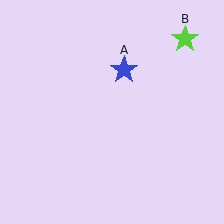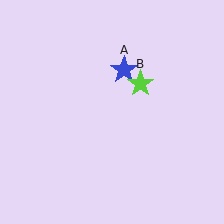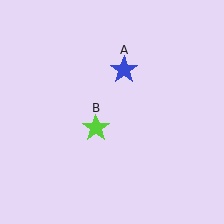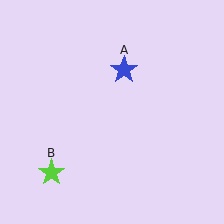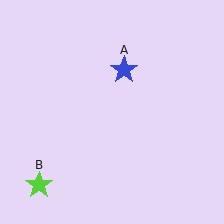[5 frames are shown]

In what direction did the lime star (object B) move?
The lime star (object B) moved down and to the left.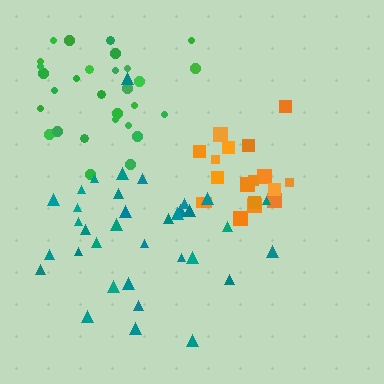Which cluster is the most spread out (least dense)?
Teal.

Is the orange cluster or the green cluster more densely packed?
Orange.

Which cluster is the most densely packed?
Orange.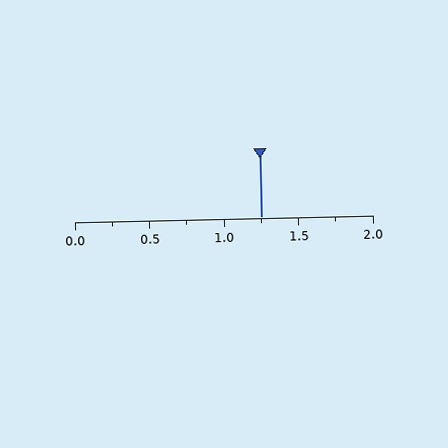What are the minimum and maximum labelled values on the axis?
The axis runs from 0.0 to 2.0.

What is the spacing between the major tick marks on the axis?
The major ticks are spaced 0.5 apart.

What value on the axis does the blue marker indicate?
The marker indicates approximately 1.25.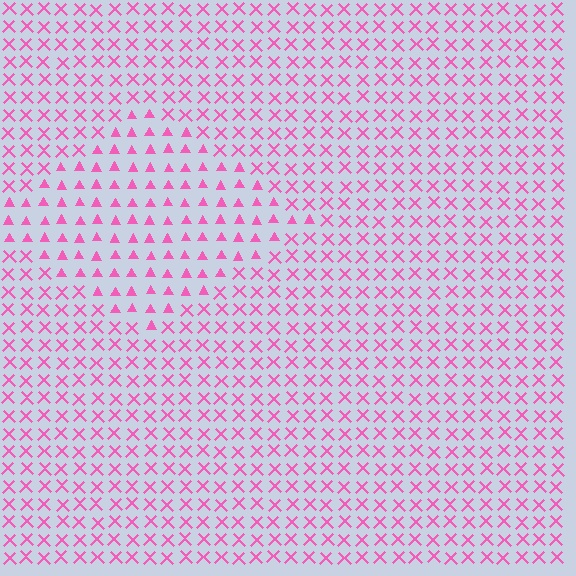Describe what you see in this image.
The image is filled with small pink elements arranged in a uniform grid. A diamond-shaped region contains triangles, while the surrounding area contains X marks. The boundary is defined purely by the change in element shape.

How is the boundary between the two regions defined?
The boundary is defined by a change in element shape: triangles inside vs. X marks outside. All elements share the same color and spacing.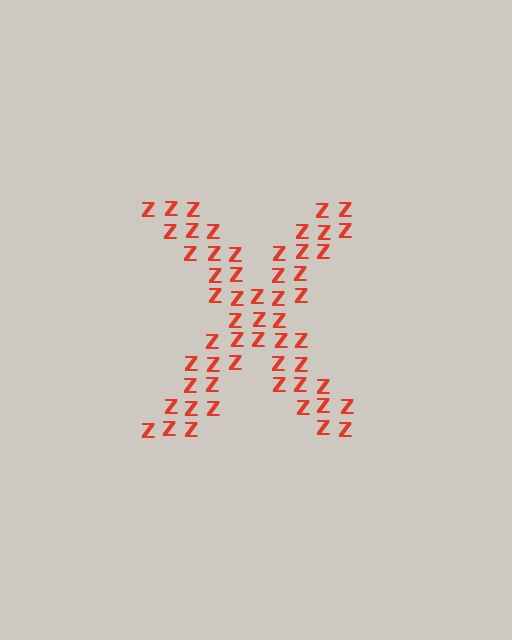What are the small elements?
The small elements are letter Z's.